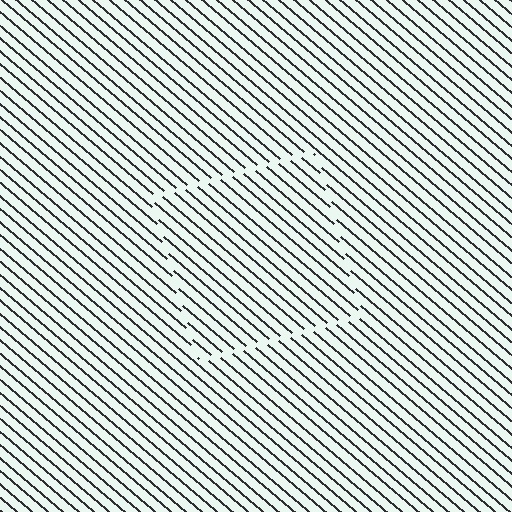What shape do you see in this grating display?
An illusory square. The interior of the shape contains the same grating, shifted by half a period — the contour is defined by the phase discontinuity where line-ends from the inner and outer gratings abut.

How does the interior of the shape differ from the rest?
The interior of the shape contains the same grating, shifted by half a period — the contour is defined by the phase discontinuity where line-ends from the inner and outer gratings abut.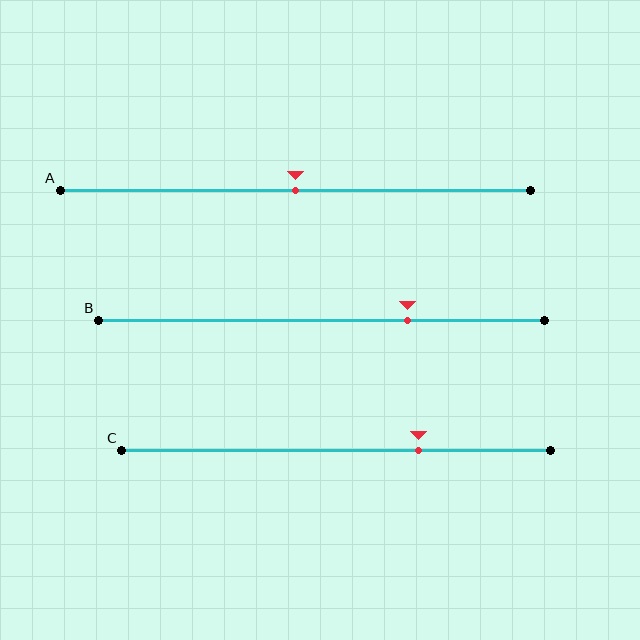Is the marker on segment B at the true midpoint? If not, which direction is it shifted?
No, the marker on segment B is shifted to the right by about 19% of the segment length.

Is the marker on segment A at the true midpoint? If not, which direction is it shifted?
Yes, the marker on segment A is at the true midpoint.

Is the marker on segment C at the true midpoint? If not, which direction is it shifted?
No, the marker on segment C is shifted to the right by about 19% of the segment length.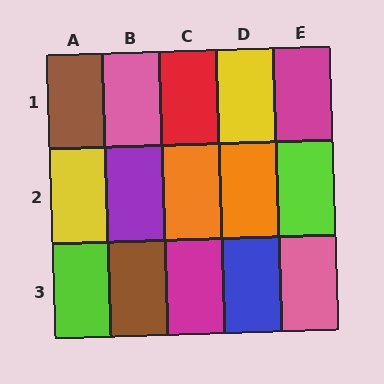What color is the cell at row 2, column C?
Orange.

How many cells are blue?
1 cell is blue.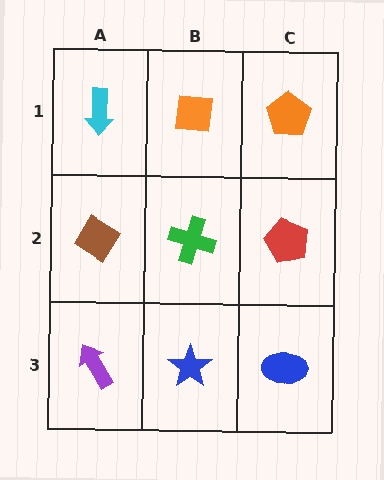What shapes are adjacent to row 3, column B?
A green cross (row 2, column B), a purple arrow (row 3, column A), a blue ellipse (row 3, column C).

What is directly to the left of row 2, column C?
A green cross.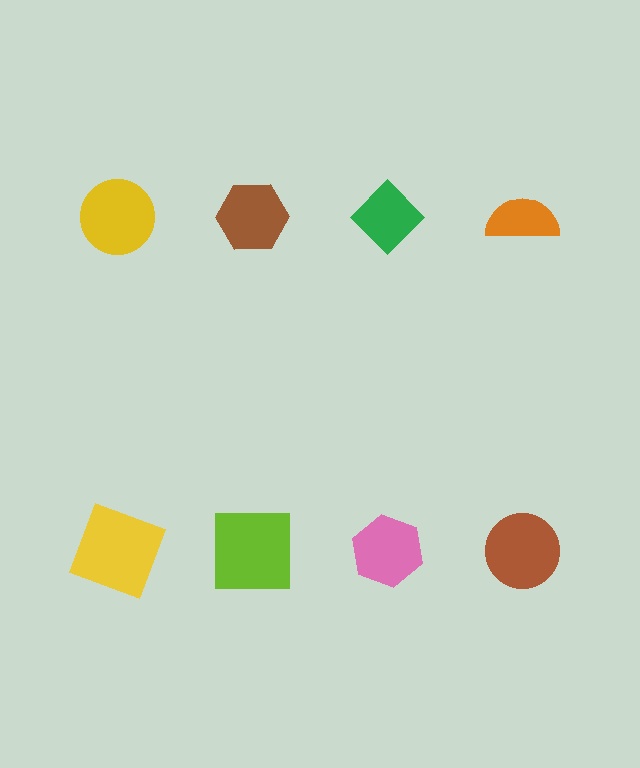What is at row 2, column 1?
A yellow square.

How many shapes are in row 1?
4 shapes.